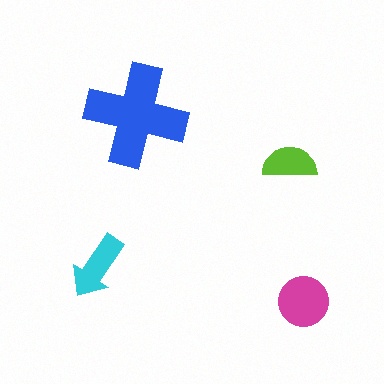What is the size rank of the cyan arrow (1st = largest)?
3rd.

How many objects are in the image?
There are 4 objects in the image.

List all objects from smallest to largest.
The lime semicircle, the cyan arrow, the magenta circle, the blue cross.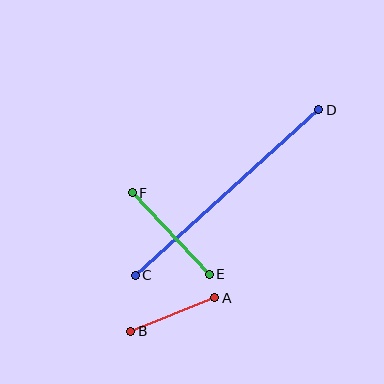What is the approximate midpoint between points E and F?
The midpoint is at approximately (171, 234) pixels.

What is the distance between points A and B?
The distance is approximately 90 pixels.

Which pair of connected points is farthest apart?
Points C and D are farthest apart.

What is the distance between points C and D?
The distance is approximately 247 pixels.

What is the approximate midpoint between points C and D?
The midpoint is at approximately (227, 192) pixels.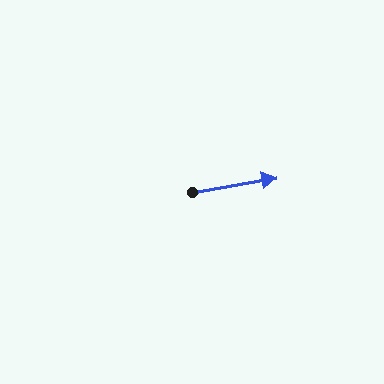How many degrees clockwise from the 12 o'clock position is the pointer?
Approximately 80 degrees.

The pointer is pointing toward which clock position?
Roughly 3 o'clock.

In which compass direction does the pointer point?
East.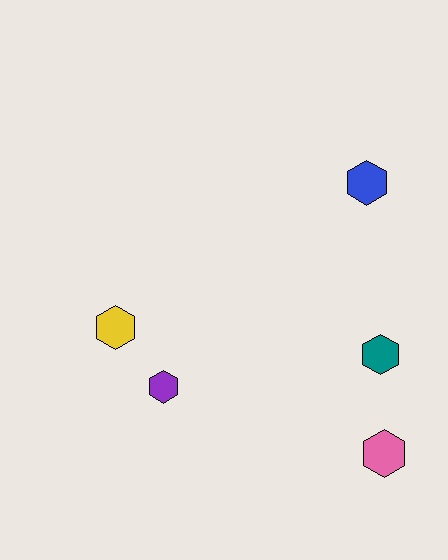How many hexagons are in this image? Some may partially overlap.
There are 5 hexagons.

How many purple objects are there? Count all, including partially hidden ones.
There is 1 purple object.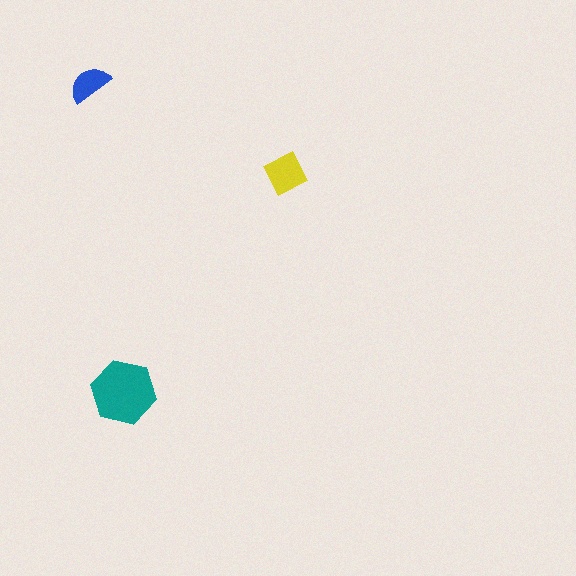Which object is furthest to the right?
The yellow diamond is rightmost.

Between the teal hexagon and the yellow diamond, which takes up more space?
The teal hexagon.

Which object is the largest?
The teal hexagon.